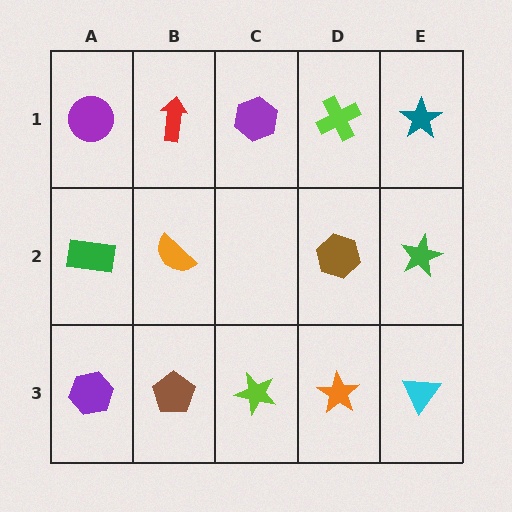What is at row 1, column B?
A red arrow.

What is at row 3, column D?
An orange star.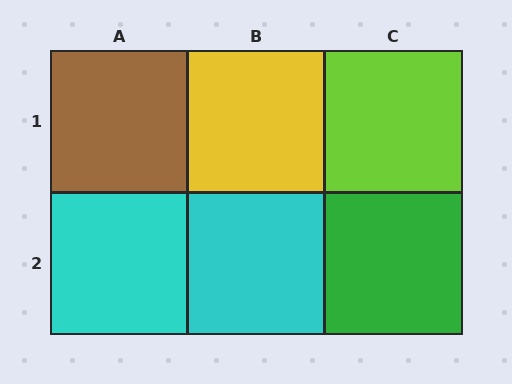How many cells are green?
1 cell is green.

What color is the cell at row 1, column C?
Lime.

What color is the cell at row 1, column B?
Yellow.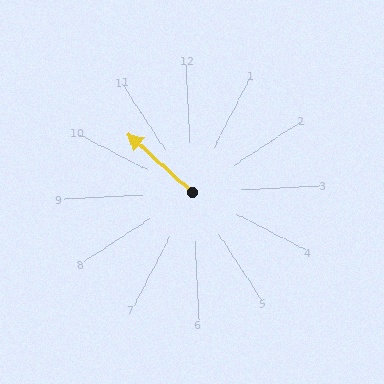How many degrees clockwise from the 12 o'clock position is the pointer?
Approximately 315 degrees.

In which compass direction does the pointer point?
Northwest.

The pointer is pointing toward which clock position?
Roughly 10 o'clock.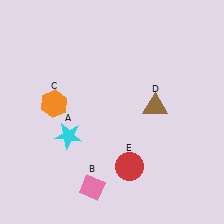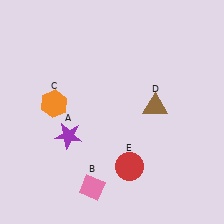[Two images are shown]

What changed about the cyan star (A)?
In Image 1, A is cyan. In Image 2, it changed to purple.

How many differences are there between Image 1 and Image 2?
There is 1 difference between the two images.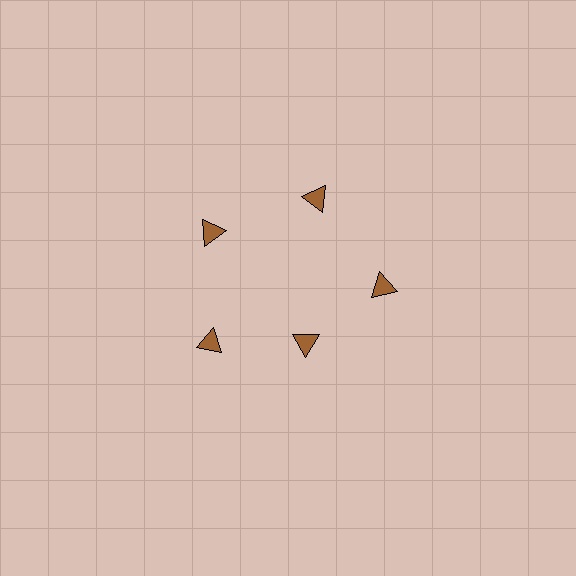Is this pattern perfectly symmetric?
No. The 5 brown triangles are arranged in a ring, but one element near the 5 o'clock position is pulled inward toward the center, breaking the 5-fold rotational symmetry.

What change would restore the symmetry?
The symmetry would be restored by moving it outward, back onto the ring so that all 5 triangles sit at equal angles and equal distance from the center.